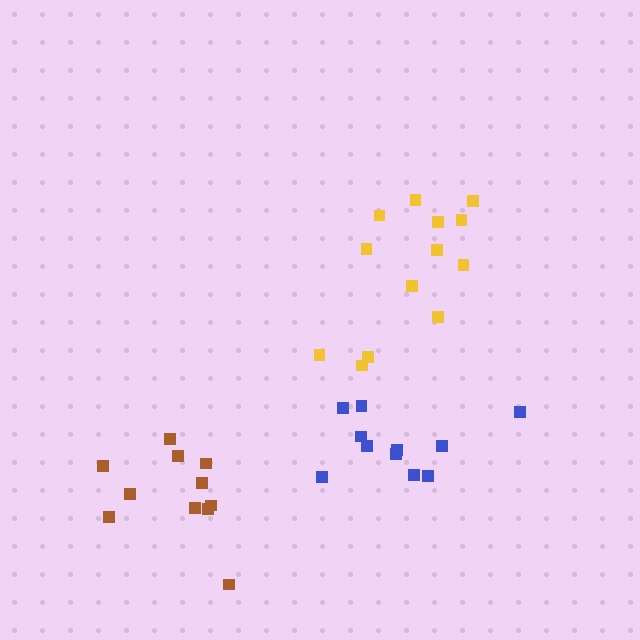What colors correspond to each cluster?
The clusters are colored: blue, brown, yellow.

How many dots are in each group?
Group 1: 11 dots, Group 2: 11 dots, Group 3: 13 dots (35 total).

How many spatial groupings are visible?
There are 3 spatial groupings.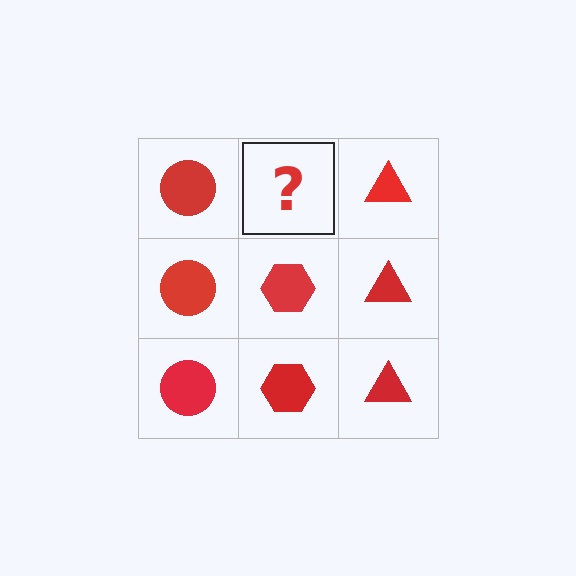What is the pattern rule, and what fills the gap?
The rule is that each column has a consistent shape. The gap should be filled with a red hexagon.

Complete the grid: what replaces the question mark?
The question mark should be replaced with a red hexagon.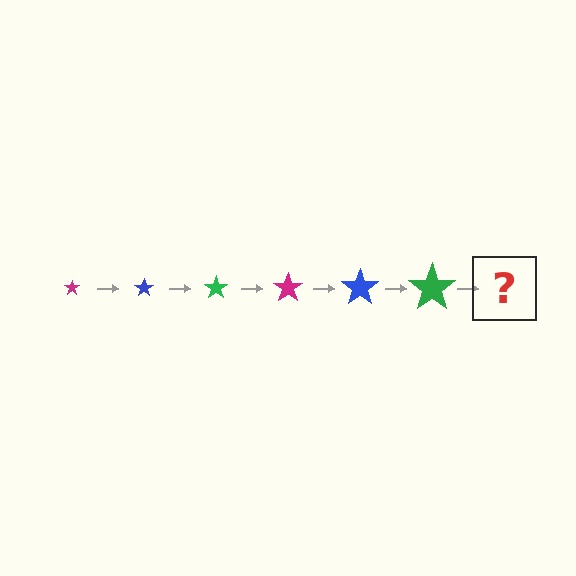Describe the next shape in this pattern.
It should be a magenta star, larger than the previous one.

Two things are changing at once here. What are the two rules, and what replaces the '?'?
The two rules are that the star grows larger each step and the color cycles through magenta, blue, and green. The '?' should be a magenta star, larger than the previous one.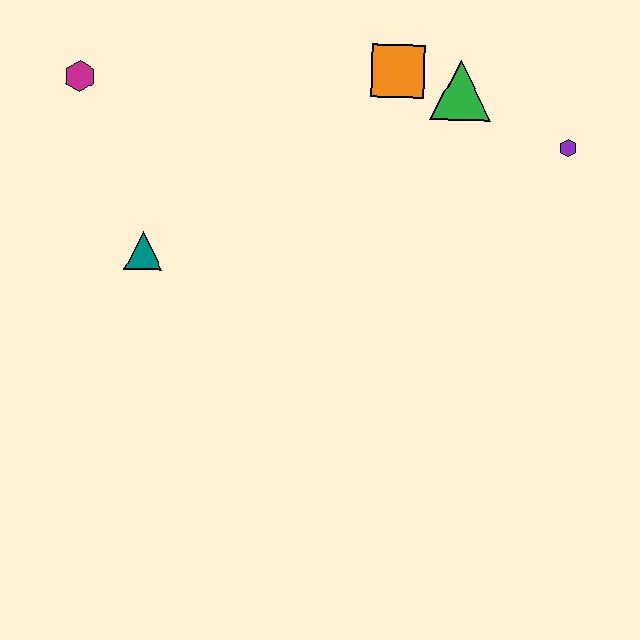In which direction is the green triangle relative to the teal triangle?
The green triangle is to the right of the teal triangle.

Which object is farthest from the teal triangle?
The purple hexagon is farthest from the teal triangle.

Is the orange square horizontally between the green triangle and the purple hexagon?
No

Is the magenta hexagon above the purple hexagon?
Yes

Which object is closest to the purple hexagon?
The green triangle is closest to the purple hexagon.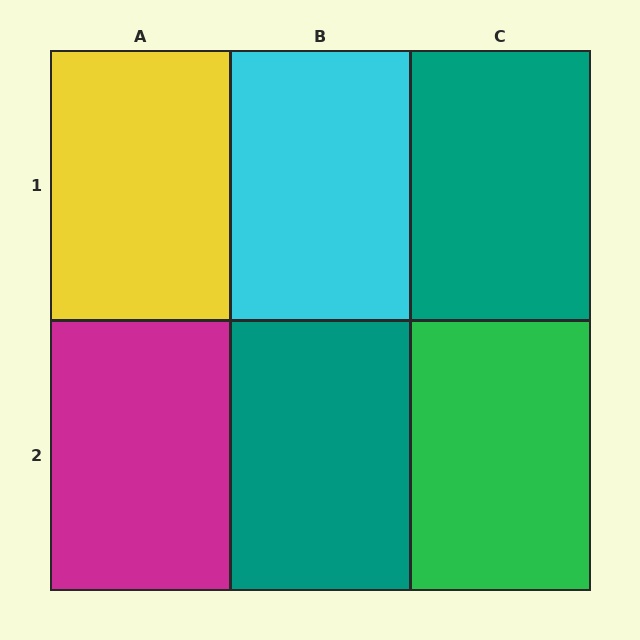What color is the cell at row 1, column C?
Teal.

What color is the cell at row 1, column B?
Cyan.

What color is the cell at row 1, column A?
Yellow.